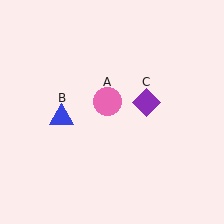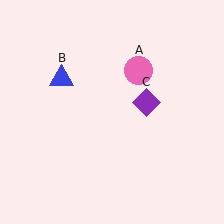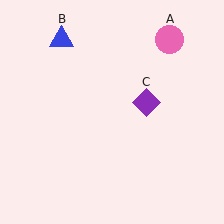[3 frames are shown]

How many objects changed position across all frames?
2 objects changed position: pink circle (object A), blue triangle (object B).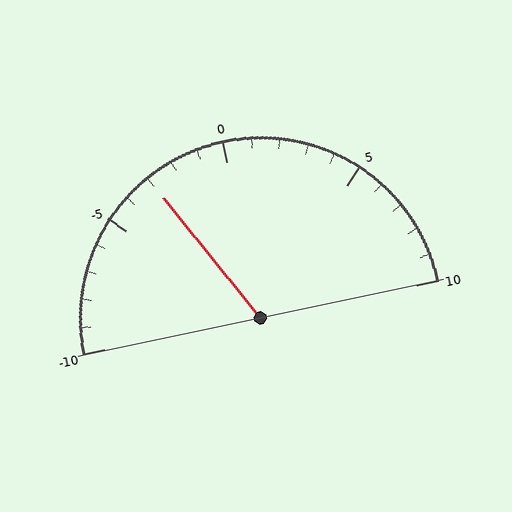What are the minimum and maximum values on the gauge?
The gauge ranges from -10 to 10.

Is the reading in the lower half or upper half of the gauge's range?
The reading is in the lower half of the range (-10 to 10).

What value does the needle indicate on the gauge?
The needle indicates approximately -3.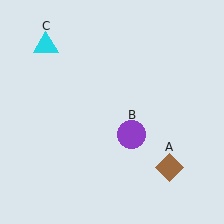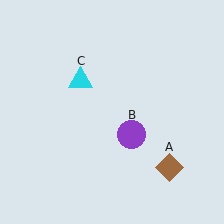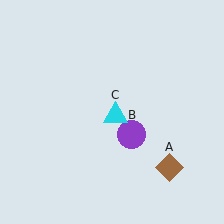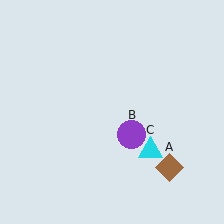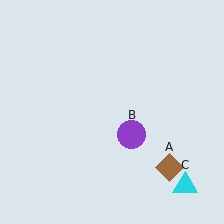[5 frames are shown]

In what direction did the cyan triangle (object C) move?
The cyan triangle (object C) moved down and to the right.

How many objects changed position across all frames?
1 object changed position: cyan triangle (object C).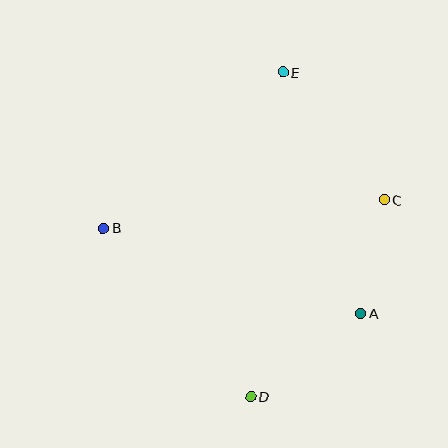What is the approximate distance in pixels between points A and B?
The distance between A and B is approximately 271 pixels.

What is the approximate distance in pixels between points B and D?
The distance between B and D is approximately 224 pixels.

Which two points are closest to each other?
Points A and C are closest to each other.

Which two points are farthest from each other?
Points D and E are farthest from each other.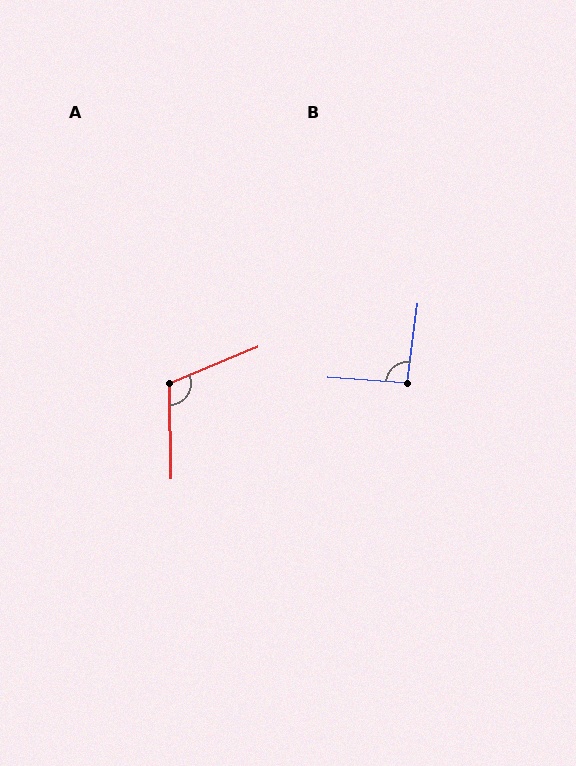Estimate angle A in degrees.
Approximately 112 degrees.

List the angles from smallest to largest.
B (94°), A (112°).